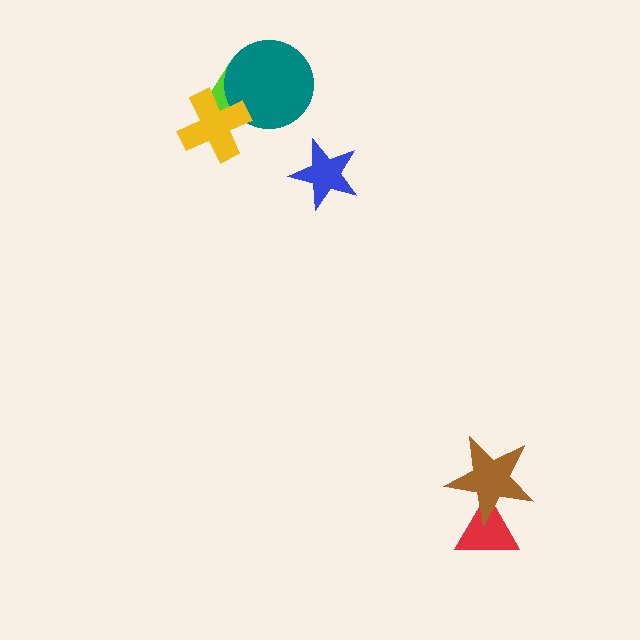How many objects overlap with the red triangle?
1 object overlaps with the red triangle.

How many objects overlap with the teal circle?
2 objects overlap with the teal circle.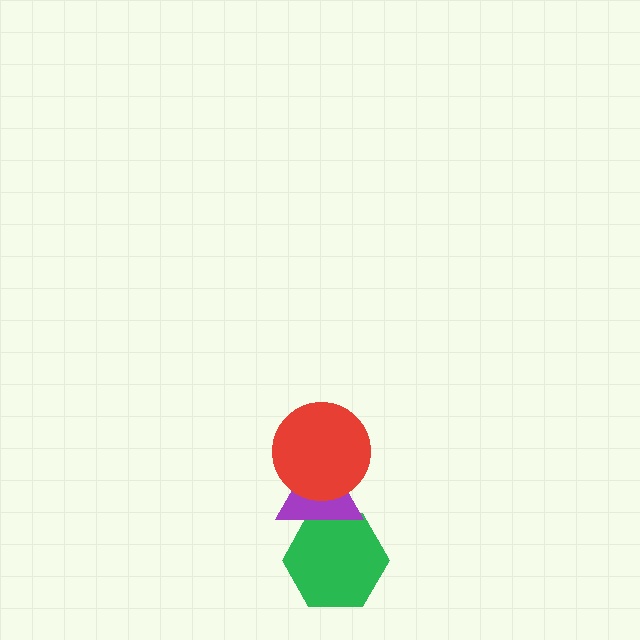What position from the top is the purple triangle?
The purple triangle is 2nd from the top.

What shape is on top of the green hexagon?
The purple triangle is on top of the green hexagon.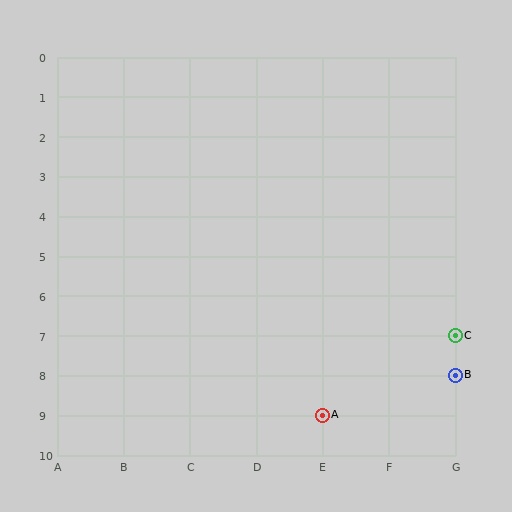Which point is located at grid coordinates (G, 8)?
Point B is at (G, 8).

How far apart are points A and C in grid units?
Points A and C are 2 columns and 2 rows apart (about 2.8 grid units diagonally).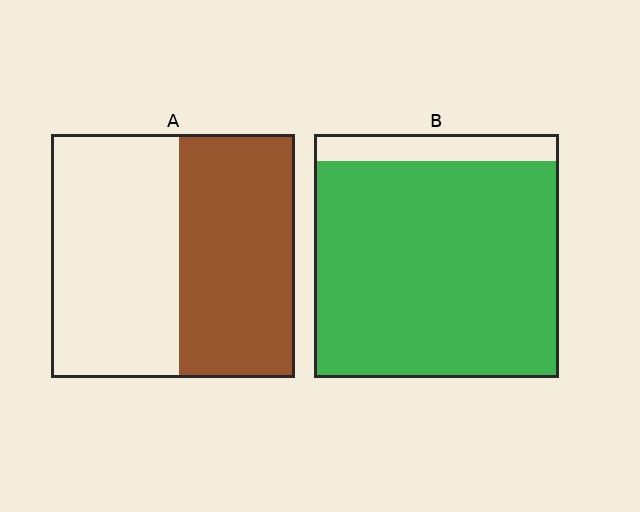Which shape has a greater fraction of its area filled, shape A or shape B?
Shape B.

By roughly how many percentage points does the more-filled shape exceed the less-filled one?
By roughly 40 percentage points (B over A).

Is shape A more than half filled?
Roughly half.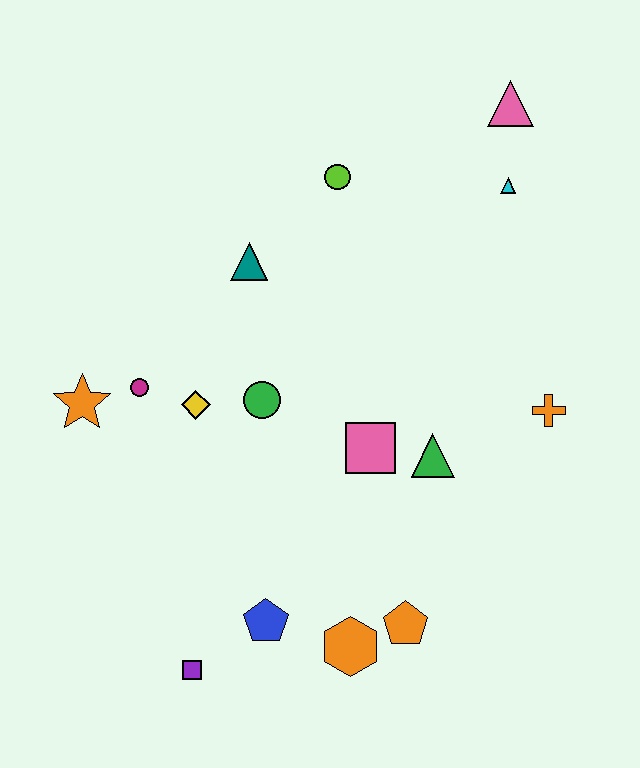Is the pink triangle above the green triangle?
Yes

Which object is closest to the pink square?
The green triangle is closest to the pink square.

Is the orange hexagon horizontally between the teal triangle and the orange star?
No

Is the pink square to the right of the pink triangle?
No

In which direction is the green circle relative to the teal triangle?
The green circle is below the teal triangle.